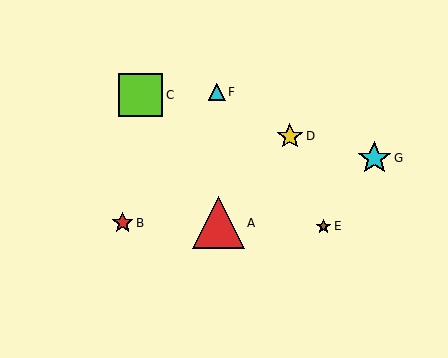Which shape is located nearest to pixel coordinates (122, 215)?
The red star (labeled B) at (123, 223) is nearest to that location.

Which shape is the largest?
The red triangle (labeled A) is the largest.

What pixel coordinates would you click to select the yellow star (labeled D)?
Click at (290, 136) to select the yellow star D.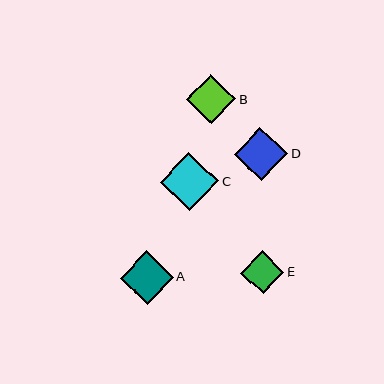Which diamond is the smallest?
Diamond E is the smallest with a size of approximately 44 pixels.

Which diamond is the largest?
Diamond C is the largest with a size of approximately 58 pixels.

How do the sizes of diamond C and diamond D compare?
Diamond C and diamond D are approximately the same size.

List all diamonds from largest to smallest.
From largest to smallest: C, D, A, B, E.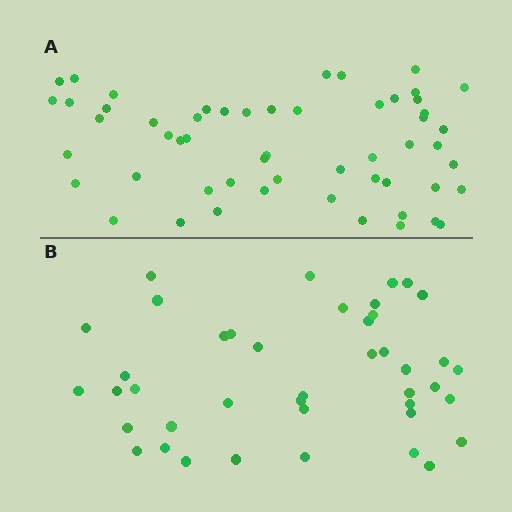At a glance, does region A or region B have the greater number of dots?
Region A (the top region) has more dots.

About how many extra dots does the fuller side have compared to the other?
Region A has approximately 15 more dots than region B.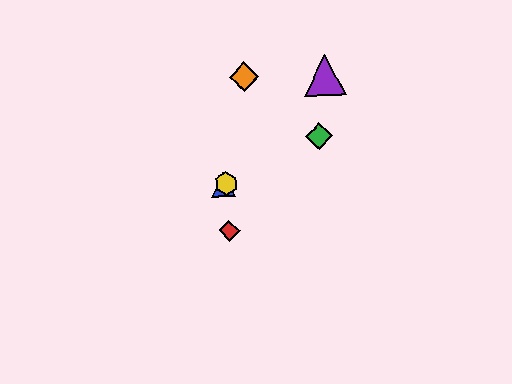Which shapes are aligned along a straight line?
The blue triangle, the green diamond, the yellow hexagon are aligned along a straight line.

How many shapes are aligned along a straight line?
3 shapes (the blue triangle, the green diamond, the yellow hexagon) are aligned along a straight line.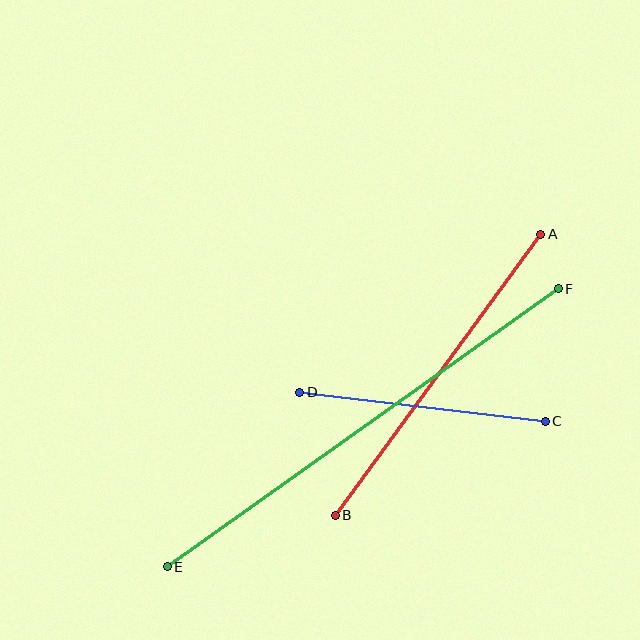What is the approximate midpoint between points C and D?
The midpoint is at approximately (422, 407) pixels.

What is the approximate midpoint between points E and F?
The midpoint is at approximately (363, 428) pixels.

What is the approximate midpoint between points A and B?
The midpoint is at approximately (438, 375) pixels.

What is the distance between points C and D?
The distance is approximately 247 pixels.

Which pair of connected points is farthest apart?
Points E and F are farthest apart.